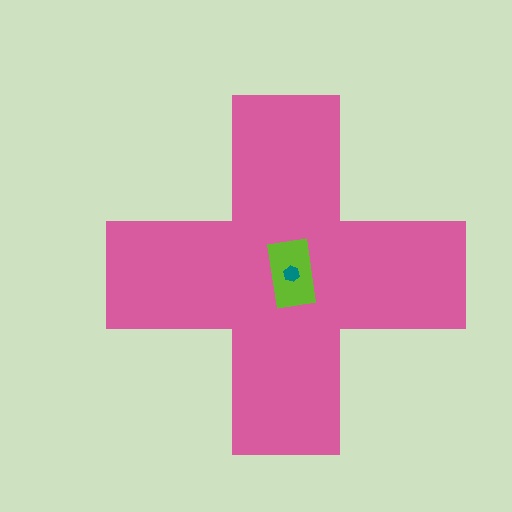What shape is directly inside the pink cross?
The lime rectangle.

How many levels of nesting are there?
3.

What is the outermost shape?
The pink cross.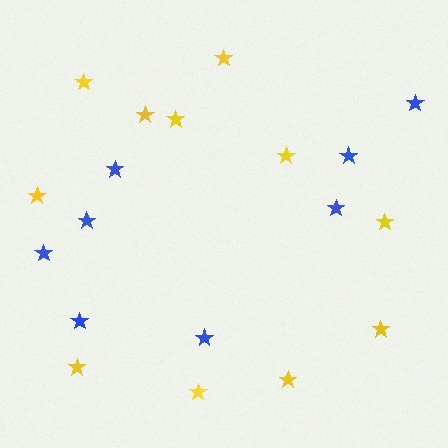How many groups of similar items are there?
There are 2 groups: one group of yellow stars (11) and one group of blue stars (8).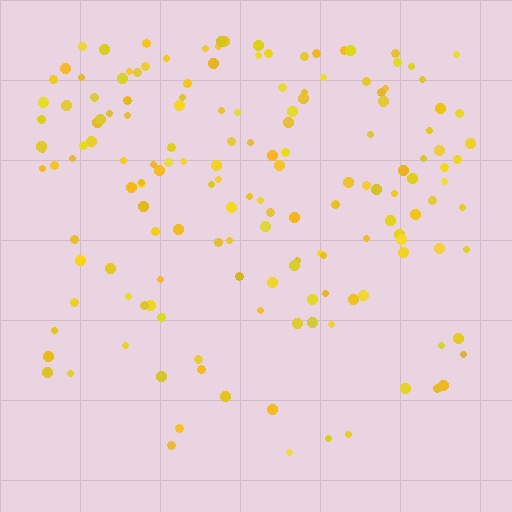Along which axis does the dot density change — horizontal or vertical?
Vertical.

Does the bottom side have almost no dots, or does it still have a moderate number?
Still a moderate number, just noticeably fewer than the top.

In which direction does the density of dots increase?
From bottom to top, with the top side densest.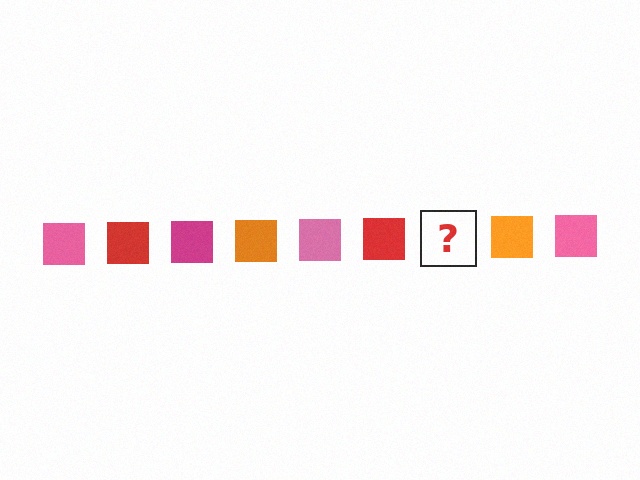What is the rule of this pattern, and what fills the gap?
The rule is that the pattern cycles through pink, red, magenta, orange squares. The gap should be filled with a magenta square.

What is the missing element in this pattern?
The missing element is a magenta square.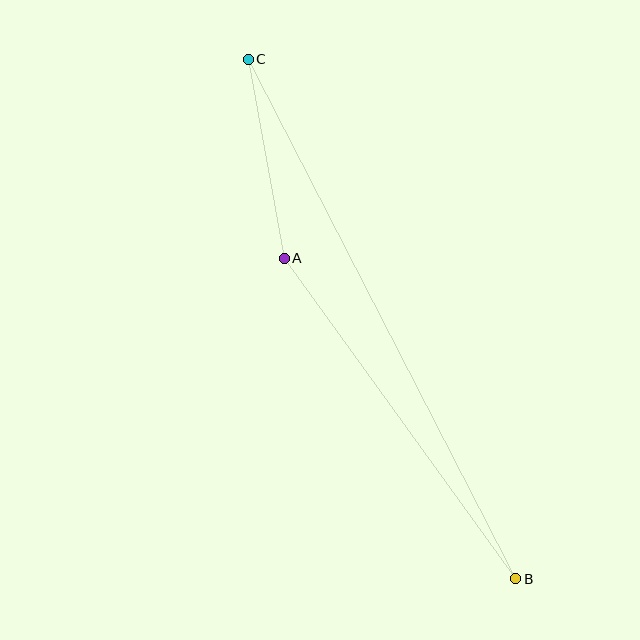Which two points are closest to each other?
Points A and C are closest to each other.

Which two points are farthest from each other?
Points B and C are farthest from each other.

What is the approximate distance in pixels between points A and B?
The distance between A and B is approximately 395 pixels.